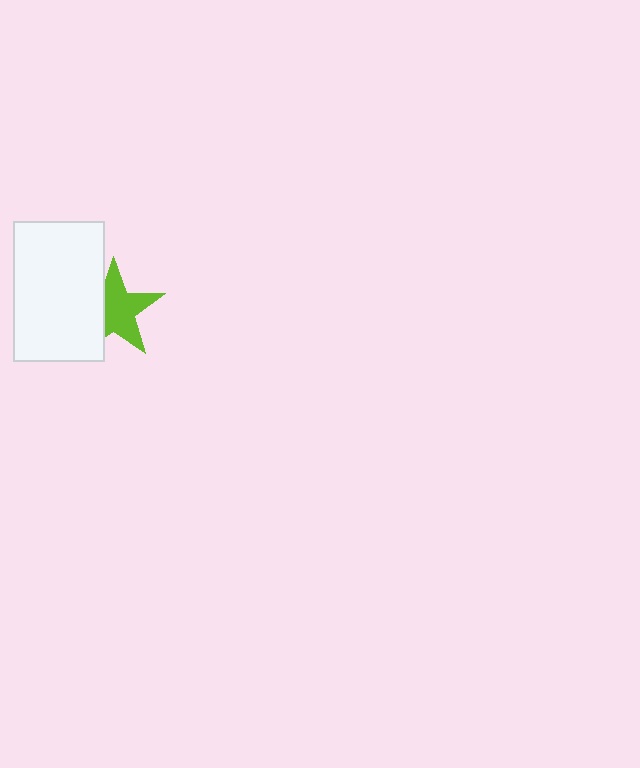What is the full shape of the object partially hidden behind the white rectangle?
The partially hidden object is a lime star.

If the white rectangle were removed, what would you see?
You would see the complete lime star.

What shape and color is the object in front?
The object in front is a white rectangle.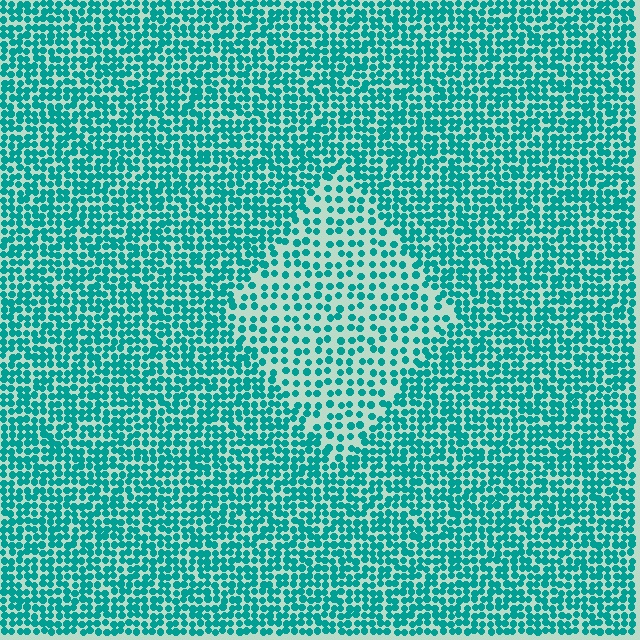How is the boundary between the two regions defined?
The boundary is defined by a change in element density (approximately 1.9x ratio). All elements are the same color, size, and shape.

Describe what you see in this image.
The image contains small teal elements arranged at two different densities. A diamond-shaped region is visible where the elements are less densely packed than the surrounding area.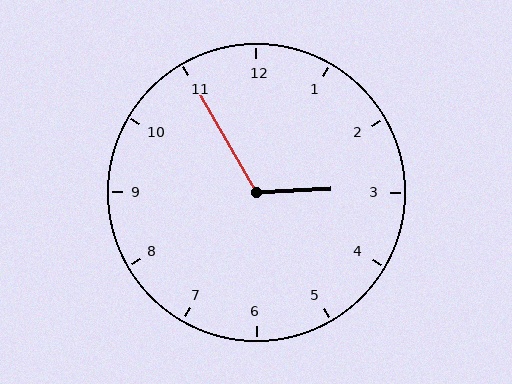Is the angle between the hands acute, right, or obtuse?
It is obtuse.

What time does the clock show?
2:55.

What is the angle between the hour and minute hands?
Approximately 118 degrees.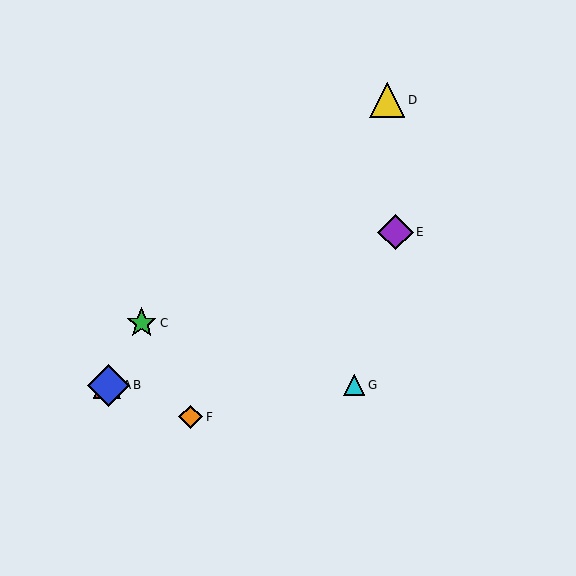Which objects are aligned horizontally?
Objects A, B, G are aligned horizontally.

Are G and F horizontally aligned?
No, G is at y≈385 and F is at y≈417.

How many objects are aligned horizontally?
3 objects (A, B, G) are aligned horizontally.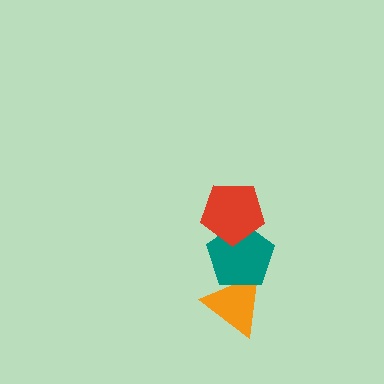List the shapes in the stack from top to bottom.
From top to bottom: the red pentagon, the teal pentagon, the orange triangle.